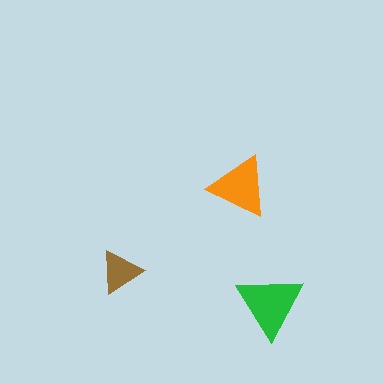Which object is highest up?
The orange triangle is topmost.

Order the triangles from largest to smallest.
the green one, the orange one, the brown one.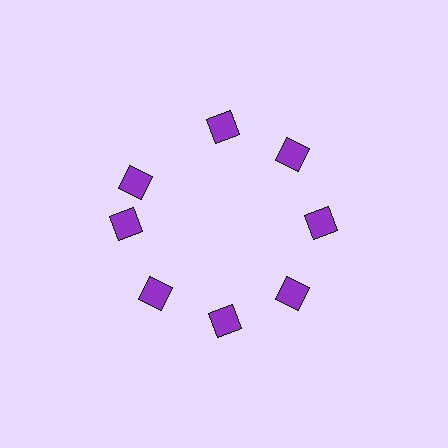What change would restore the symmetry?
The symmetry would be restored by rotating it back into even spacing with its neighbors so that all 8 diamonds sit at equal angles and equal distance from the center.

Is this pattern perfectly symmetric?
No. The 8 purple diamonds are arranged in a ring, but one element near the 10 o'clock position is rotated out of alignment along the ring, breaking the 8-fold rotational symmetry.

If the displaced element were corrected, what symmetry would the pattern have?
It would have 8-fold rotational symmetry — the pattern would map onto itself every 45 degrees.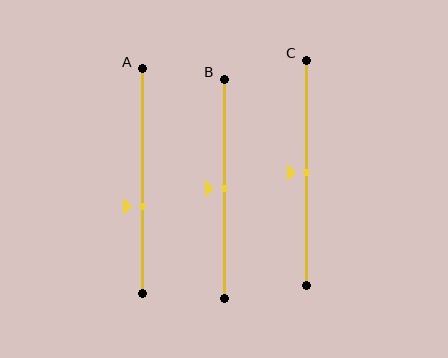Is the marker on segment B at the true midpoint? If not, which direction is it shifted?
Yes, the marker on segment B is at the true midpoint.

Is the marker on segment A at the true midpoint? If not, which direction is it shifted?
No, the marker on segment A is shifted downward by about 11% of the segment length.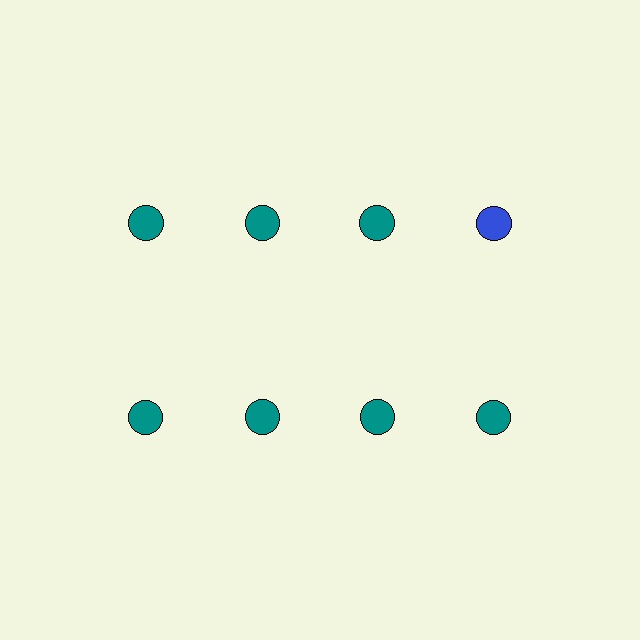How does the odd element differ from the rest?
It has a different color: blue instead of teal.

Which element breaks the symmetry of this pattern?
The blue circle in the top row, second from right column breaks the symmetry. All other shapes are teal circles.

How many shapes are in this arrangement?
There are 8 shapes arranged in a grid pattern.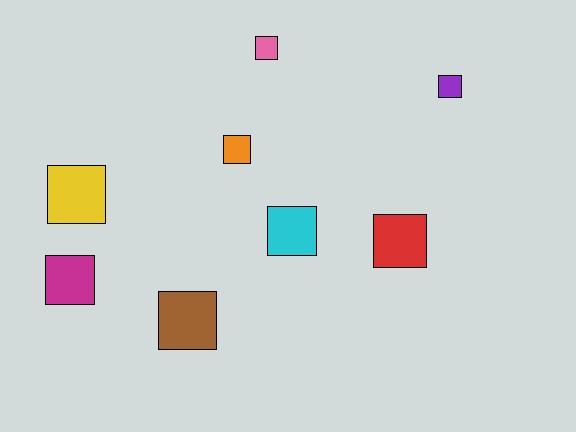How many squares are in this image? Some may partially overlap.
There are 8 squares.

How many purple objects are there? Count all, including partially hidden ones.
There is 1 purple object.